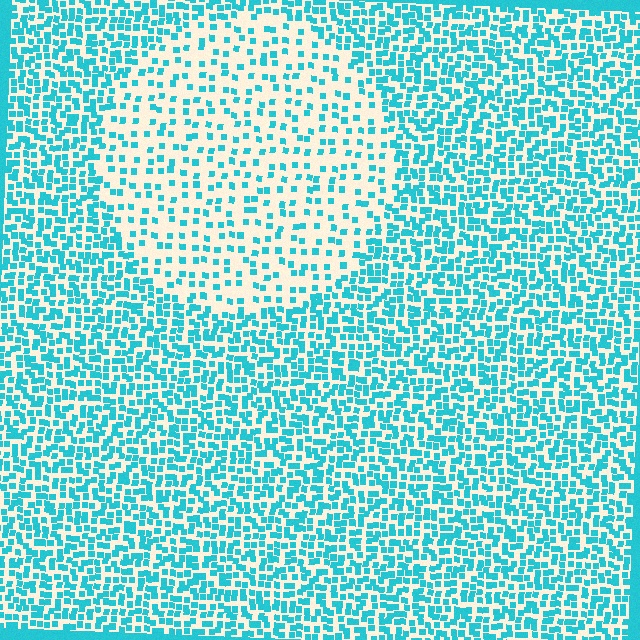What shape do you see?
I see a circle.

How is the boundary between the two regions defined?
The boundary is defined by a change in element density (approximately 2.3x ratio). All elements are the same color, size, and shape.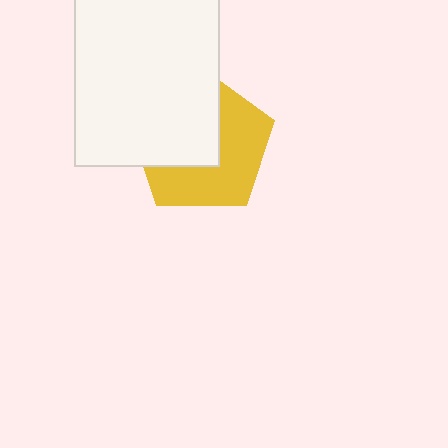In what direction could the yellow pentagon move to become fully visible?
The yellow pentagon could move toward the lower-right. That would shift it out from behind the white rectangle entirely.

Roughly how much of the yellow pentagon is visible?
About half of it is visible (roughly 52%).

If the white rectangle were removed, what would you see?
You would see the complete yellow pentagon.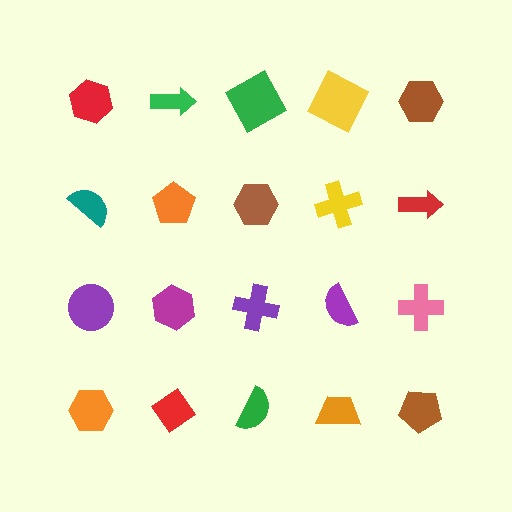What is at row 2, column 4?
A yellow cross.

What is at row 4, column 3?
A green semicircle.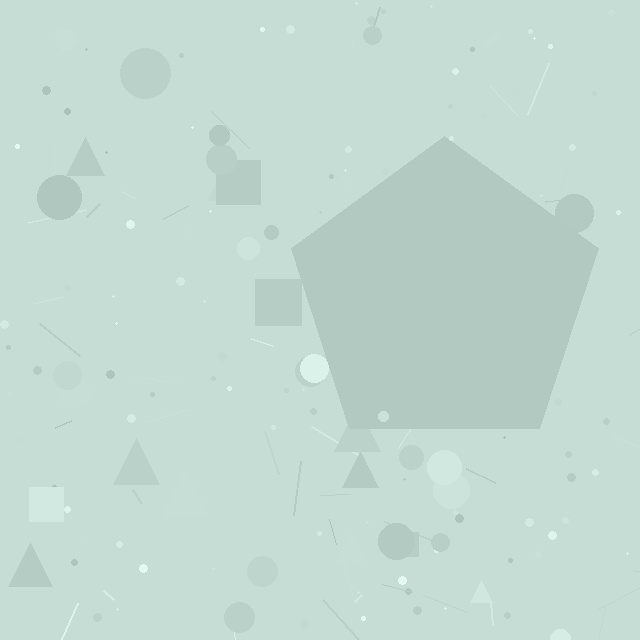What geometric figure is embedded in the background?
A pentagon is embedded in the background.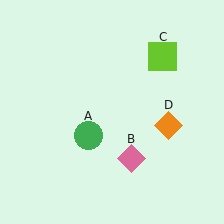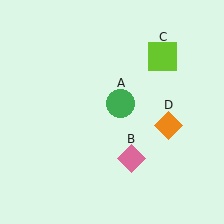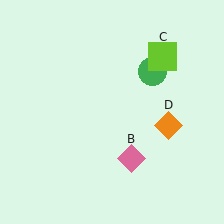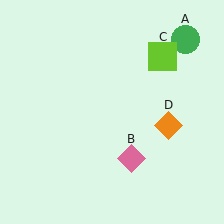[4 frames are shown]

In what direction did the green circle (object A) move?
The green circle (object A) moved up and to the right.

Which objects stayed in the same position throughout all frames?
Pink diamond (object B) and lime square (object C) and orange diamond (object D) remained stationary.